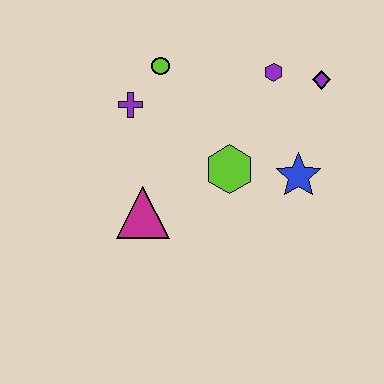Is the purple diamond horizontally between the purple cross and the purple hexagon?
No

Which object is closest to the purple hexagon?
The purple diamond is closest to the purple hexagon.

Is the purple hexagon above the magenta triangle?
Yes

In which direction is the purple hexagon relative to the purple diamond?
The purple hexagon is to the left of the purple diamond.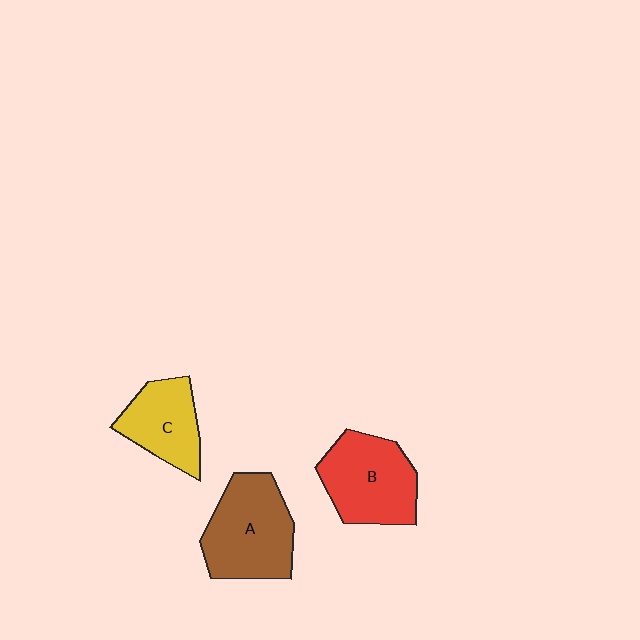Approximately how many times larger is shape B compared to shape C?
Approximately 1.3 times.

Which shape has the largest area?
Shape A (brown).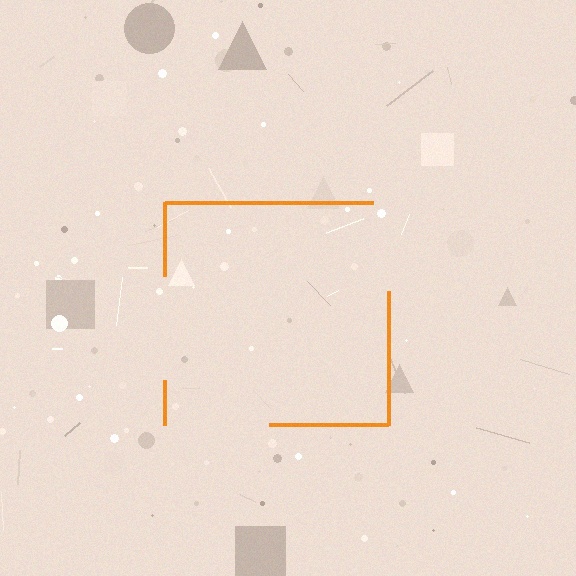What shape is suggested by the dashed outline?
The dashed outline suggests a square.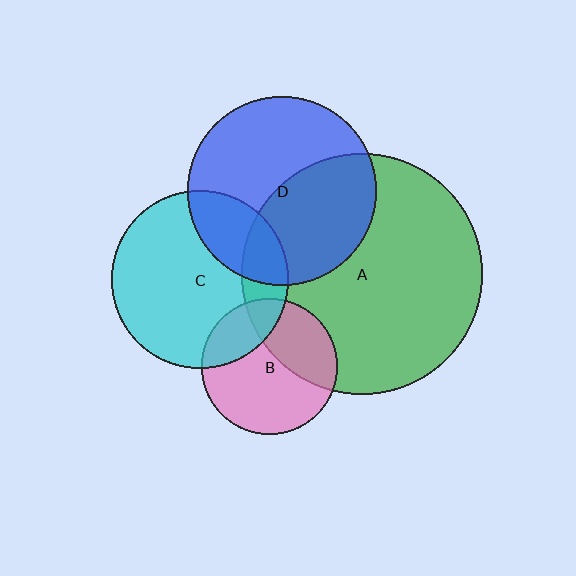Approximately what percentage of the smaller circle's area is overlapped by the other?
Approximately 15%.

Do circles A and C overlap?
Yes.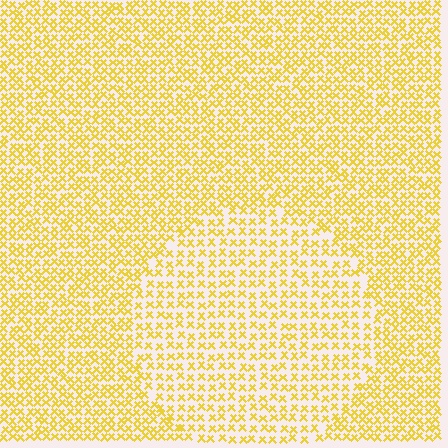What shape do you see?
I see a circle.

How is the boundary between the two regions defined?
The boundary is defined by a change in element density (approximately 1.5x ratio). All elements are the same color, size, and shape.